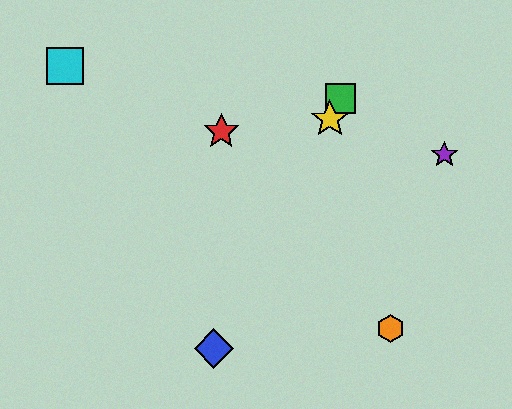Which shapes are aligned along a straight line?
The blue diamond, the green square, the yellow star are aligned along a straight line.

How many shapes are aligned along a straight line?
3 shapes (the blue diamond, the green square, the yellow star) are aligned along a straight line.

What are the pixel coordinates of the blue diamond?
The blue diamond is at (214, 348).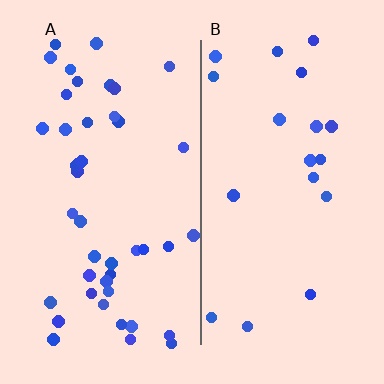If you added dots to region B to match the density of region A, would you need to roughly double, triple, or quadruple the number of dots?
Approximately double.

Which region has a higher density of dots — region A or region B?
A (the left).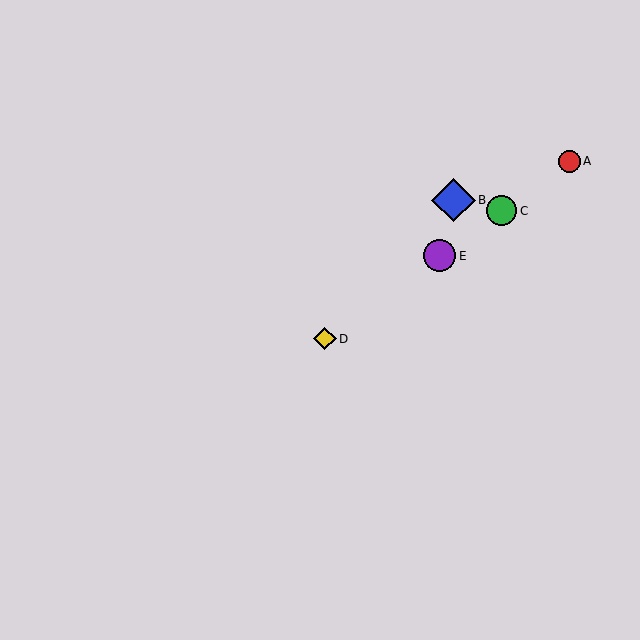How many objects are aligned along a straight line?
4 objects (A, C, D, E) are aligned along a straight line.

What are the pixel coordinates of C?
Object C is at (502, 211).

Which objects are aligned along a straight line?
Objects A, C, D, E are aligned along a straight line.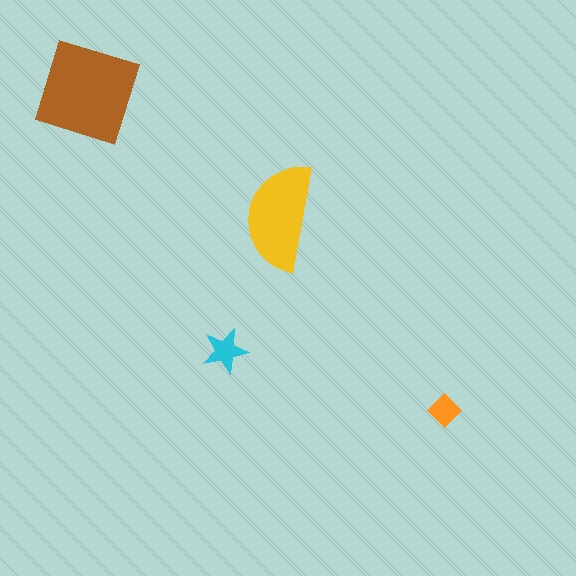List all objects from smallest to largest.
The orange diamond, the cyan star, the yellow semicircle, the brown square.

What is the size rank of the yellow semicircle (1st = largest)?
2nd.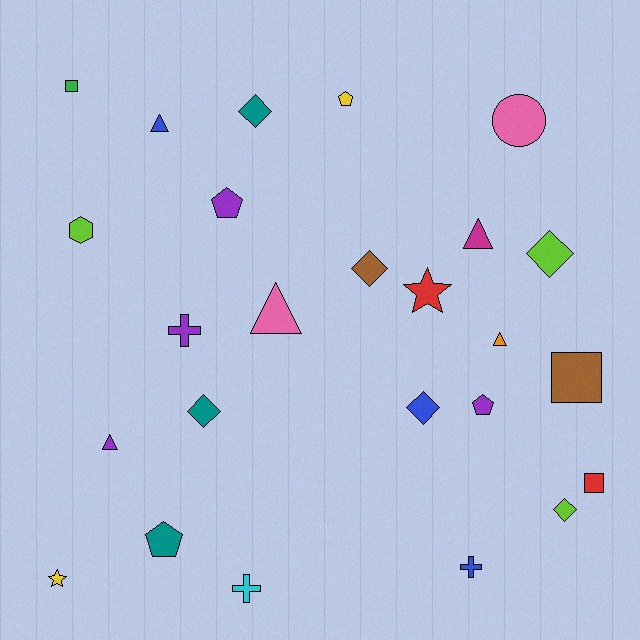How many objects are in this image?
There are 25 objects.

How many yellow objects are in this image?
There are 2 yellow objects.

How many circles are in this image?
There is 1 circle.